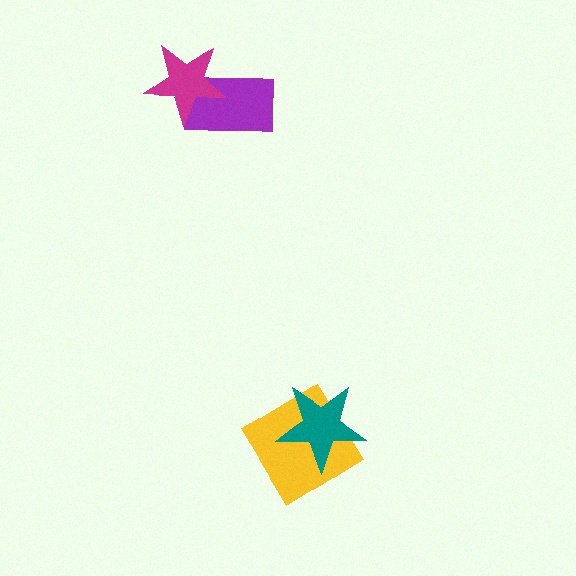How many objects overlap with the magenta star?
1 object overlaps with the magenta star.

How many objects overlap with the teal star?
1 object overlaps with the teal star.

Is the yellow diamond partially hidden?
Yes, it is partially covered by another shape.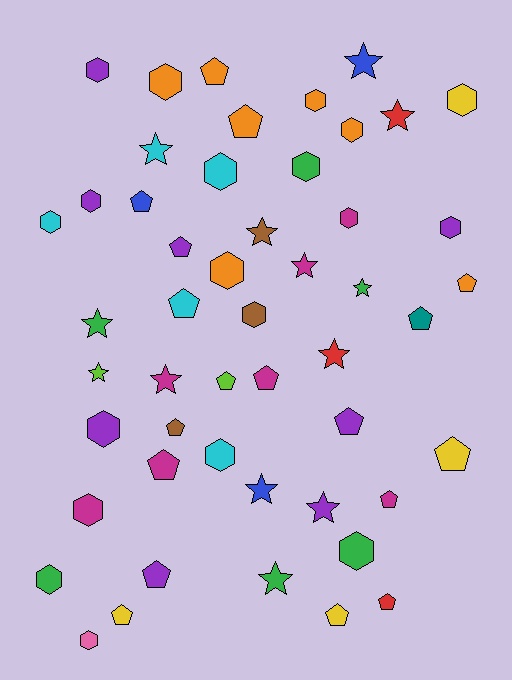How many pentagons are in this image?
There are 18 pentagons.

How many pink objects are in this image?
There is 1 pink object.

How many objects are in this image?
There are 50 objects.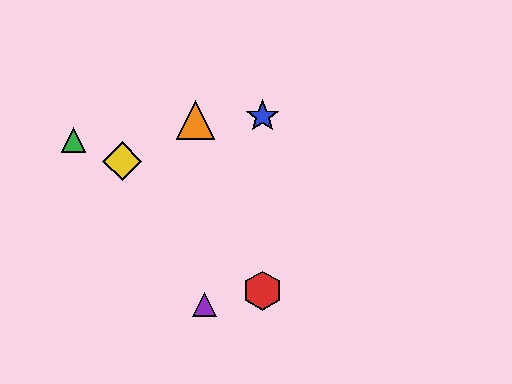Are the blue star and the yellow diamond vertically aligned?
No, the blue star is at x≈262 and the yellow diamond is at x≈122.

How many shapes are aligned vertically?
2 shapes (the red hexagon, the blue star) are aligned vertically.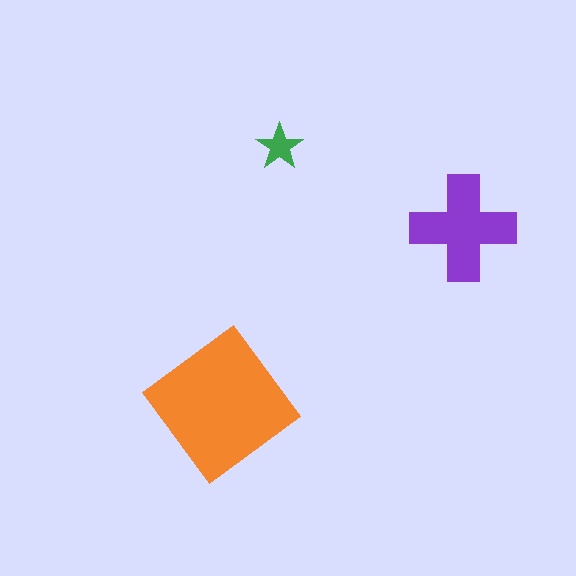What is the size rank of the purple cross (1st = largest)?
2nd.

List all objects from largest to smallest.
The orange diamond, the purple cross, the green star.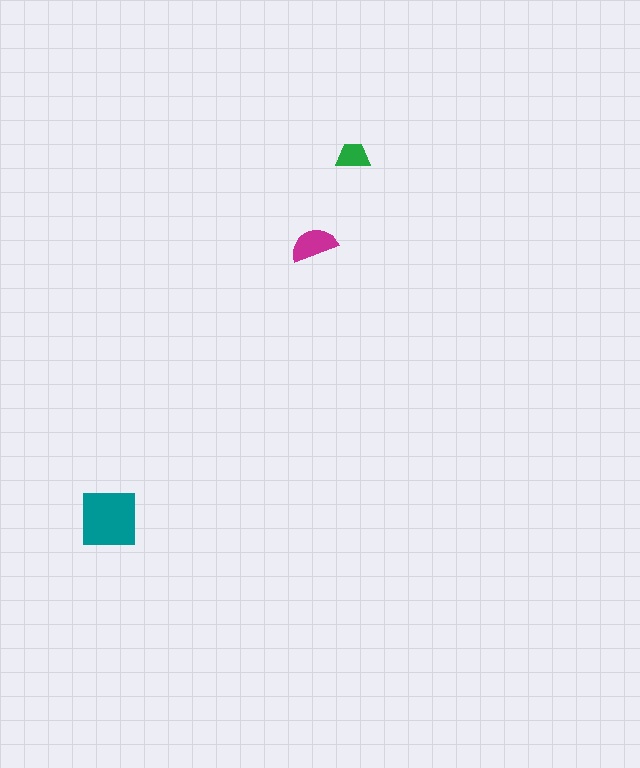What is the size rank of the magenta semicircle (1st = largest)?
2nd.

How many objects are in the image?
There are 3 objects in the image.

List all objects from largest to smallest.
The teal square, the magenta semicircle, the green trapezoid.